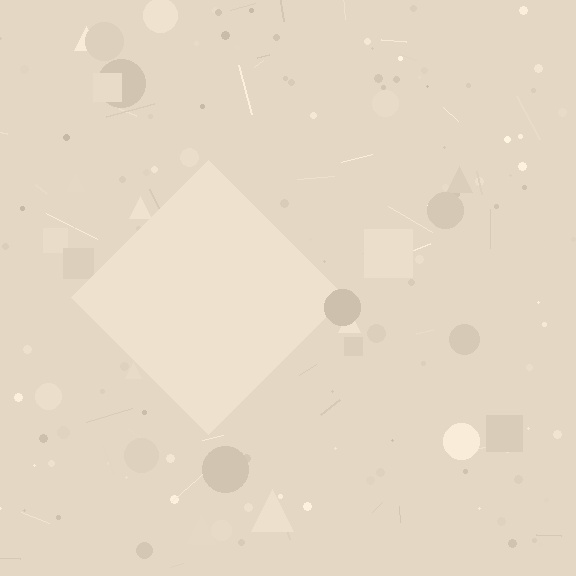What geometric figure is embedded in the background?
A diamond is embedded in the background.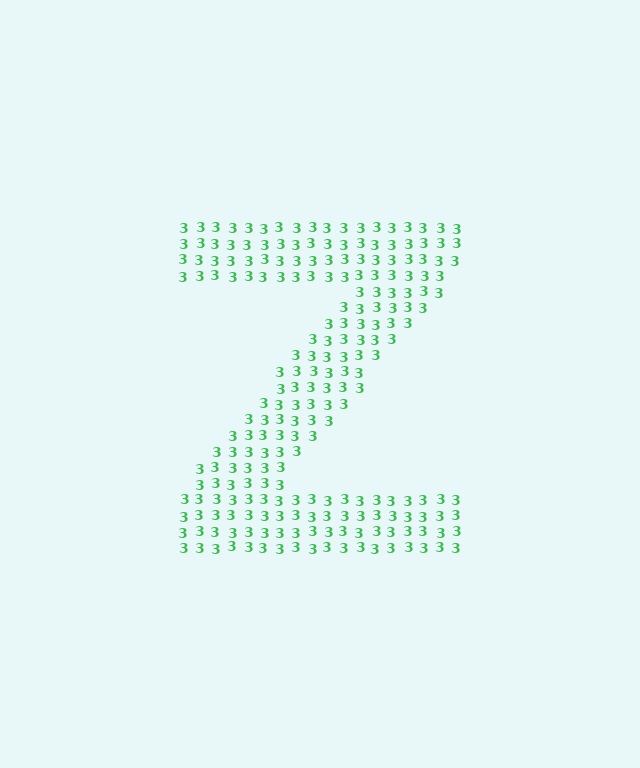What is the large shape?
The large shape is the letter Z.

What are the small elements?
The small elements are digit 3's.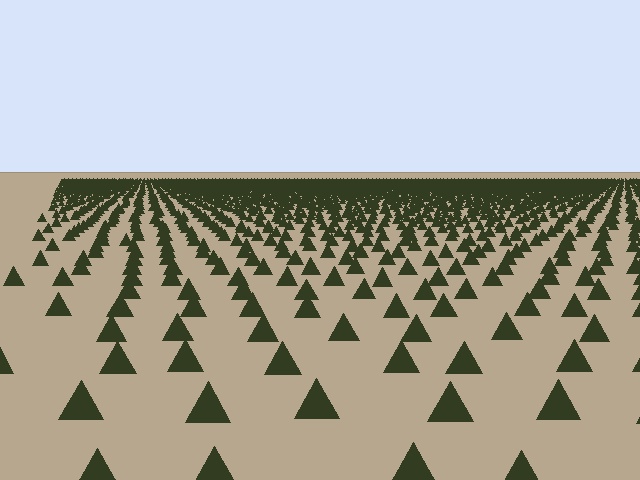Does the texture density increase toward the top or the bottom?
Density increases toward the top.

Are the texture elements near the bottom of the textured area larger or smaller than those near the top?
Larger. Near the bottom, elements are closer to the viewer and appear at a bigger on-screen size.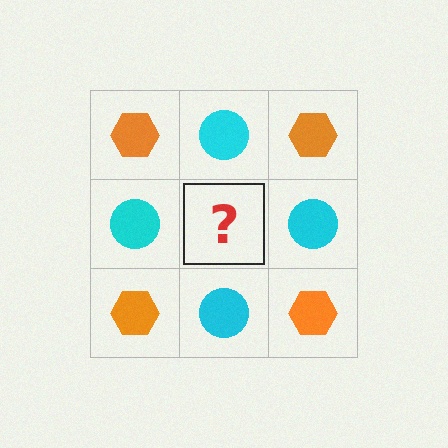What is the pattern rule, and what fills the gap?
The rule is that it alternates orange hexagon and cyan circle in a checkerboard pattern. The gap should be filled with an orange hexagon.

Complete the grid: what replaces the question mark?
The question mark should be replaced with an orange hexagon.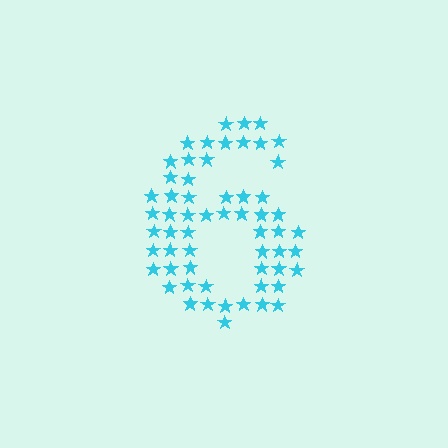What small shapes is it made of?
It is made of small stars.